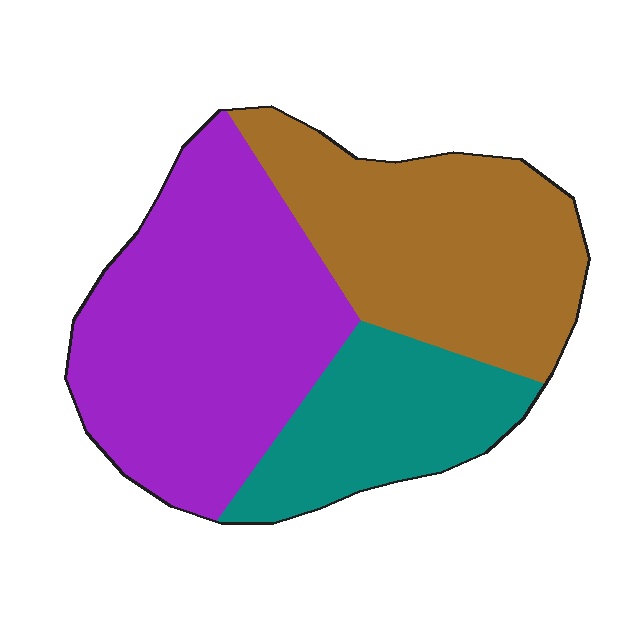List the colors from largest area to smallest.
From largest to smallest: purple, brown, teal.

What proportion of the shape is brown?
Brown takes up between a quarter and a half of the shape.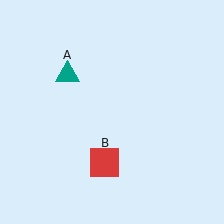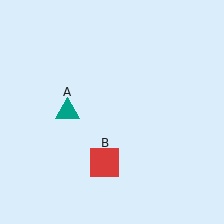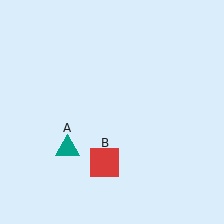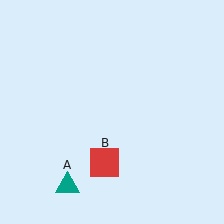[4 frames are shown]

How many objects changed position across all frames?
1 object changed position: teal triangle (object A).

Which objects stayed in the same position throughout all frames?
Red square (object B) remained stationary.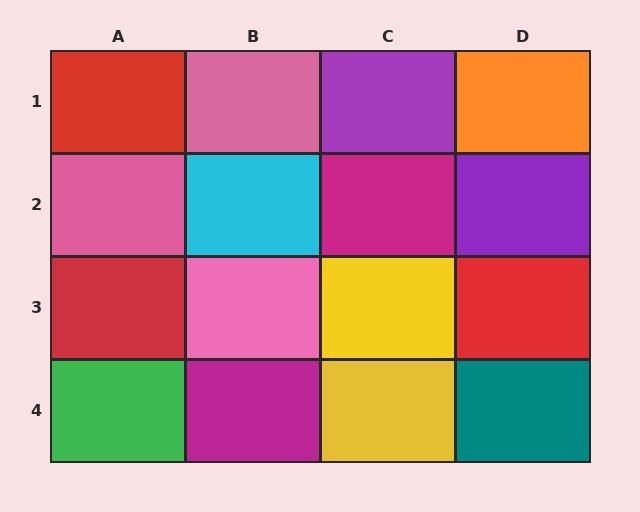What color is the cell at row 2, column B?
Cyan.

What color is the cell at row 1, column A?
Red.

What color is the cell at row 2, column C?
Magenta.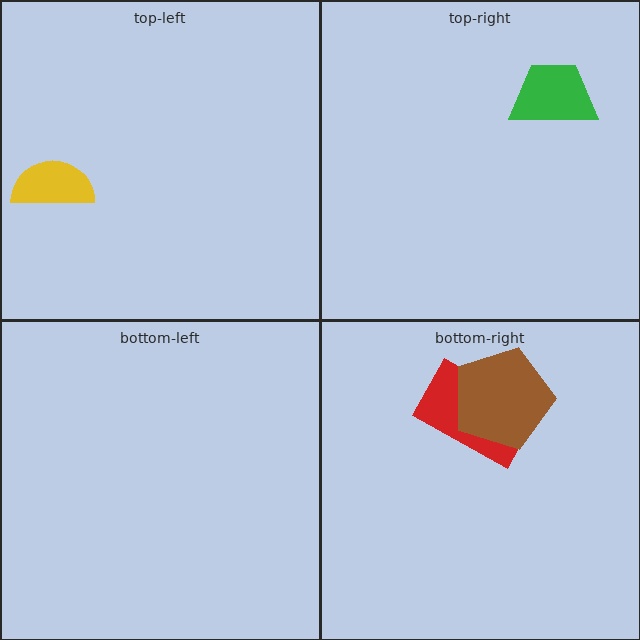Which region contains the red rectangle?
The bottom-right region.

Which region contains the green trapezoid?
The top-right region.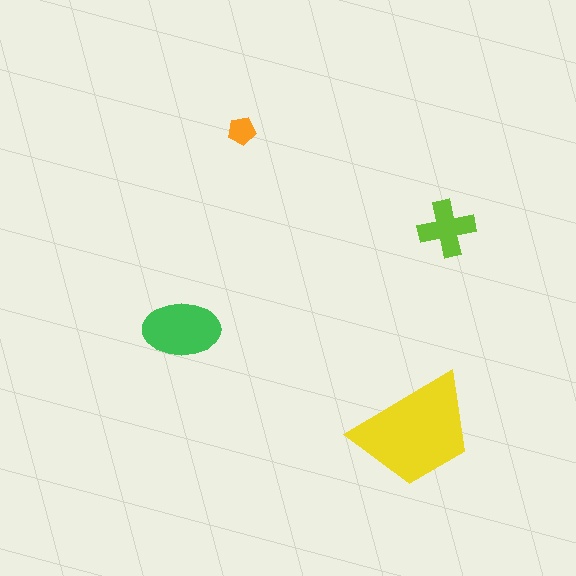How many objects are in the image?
There are 4 objects in the image.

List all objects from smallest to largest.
The orange pentagon, the lime cross, the green ellipse, the yellow trapezoid.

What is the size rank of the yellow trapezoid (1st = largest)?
1st.